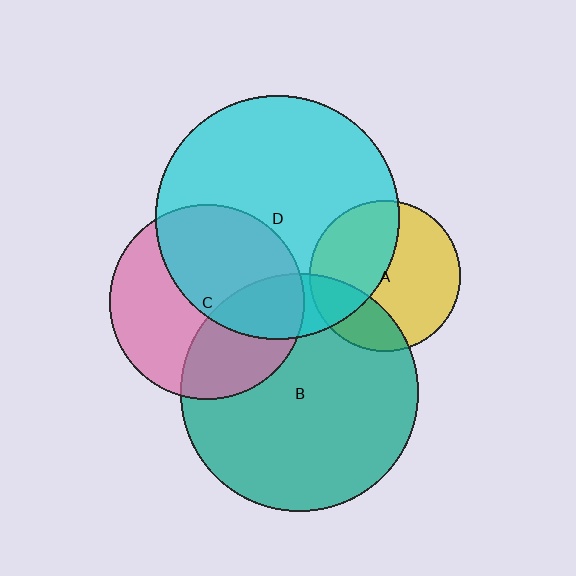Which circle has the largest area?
Circle D (cyan).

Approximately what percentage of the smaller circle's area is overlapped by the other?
Approximately 35%.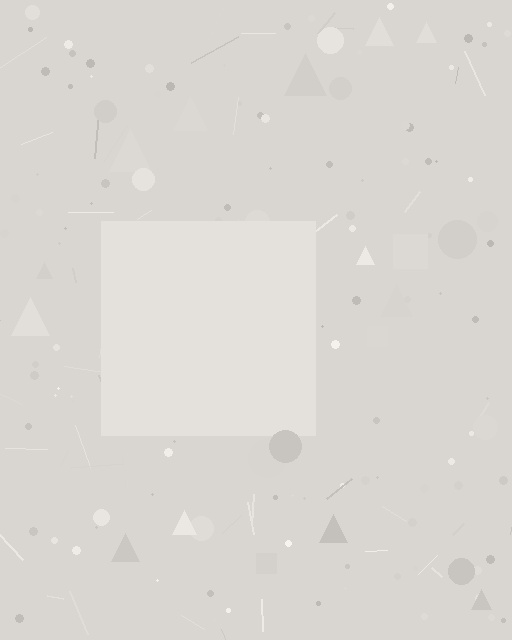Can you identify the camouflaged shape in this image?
The camouflaged shape is a square.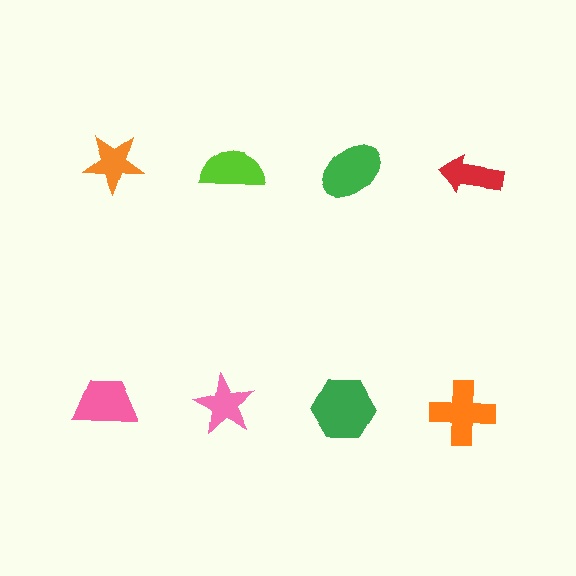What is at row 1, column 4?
A red arrow.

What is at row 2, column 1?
A pink trapezoid.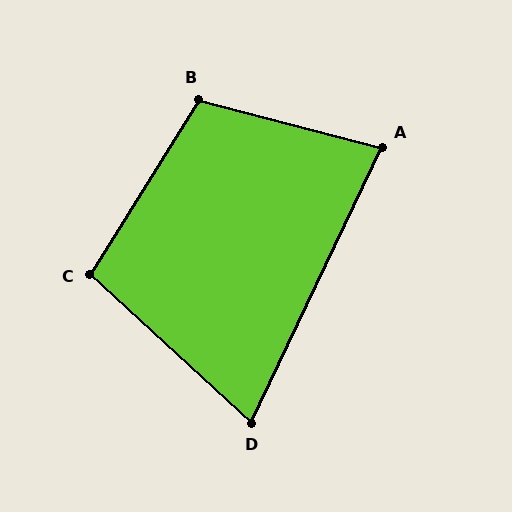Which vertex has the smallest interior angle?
D, at approximately 73 degrees.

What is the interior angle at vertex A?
Approximately 79 degrees (acute).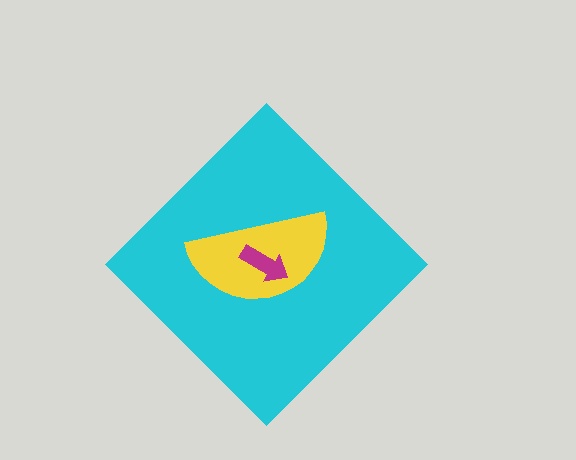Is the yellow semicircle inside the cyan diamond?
Yes.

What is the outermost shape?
The cyan diamond.